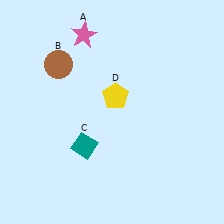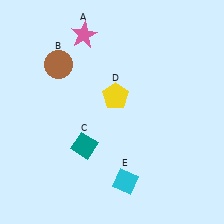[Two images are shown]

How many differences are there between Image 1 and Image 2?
There is 1 difference between the two images.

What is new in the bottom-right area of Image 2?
A cyan diamond (E) was added in the bottom-right area of Image 2.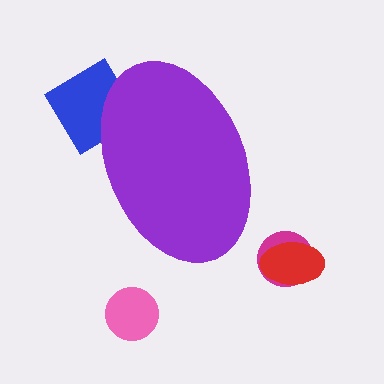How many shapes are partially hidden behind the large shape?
1 shape is partially hidden.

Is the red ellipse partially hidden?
No, the red ellipse is fully visible.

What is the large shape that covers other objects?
A purple ellipse.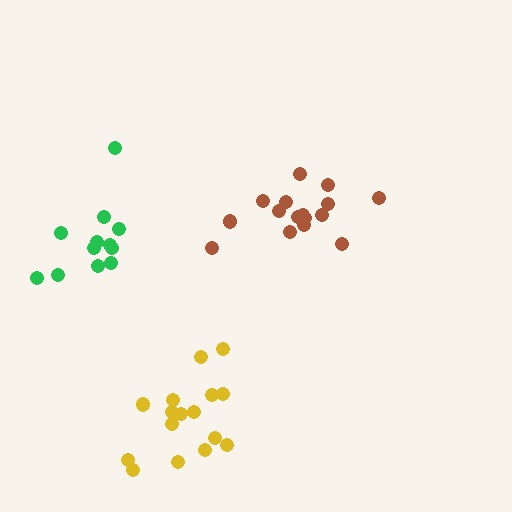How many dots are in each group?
Group 1: 16 dots, Group 2: 16 dots, Group 3: 12 dots (44 total).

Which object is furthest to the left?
The green cluster is leftmost.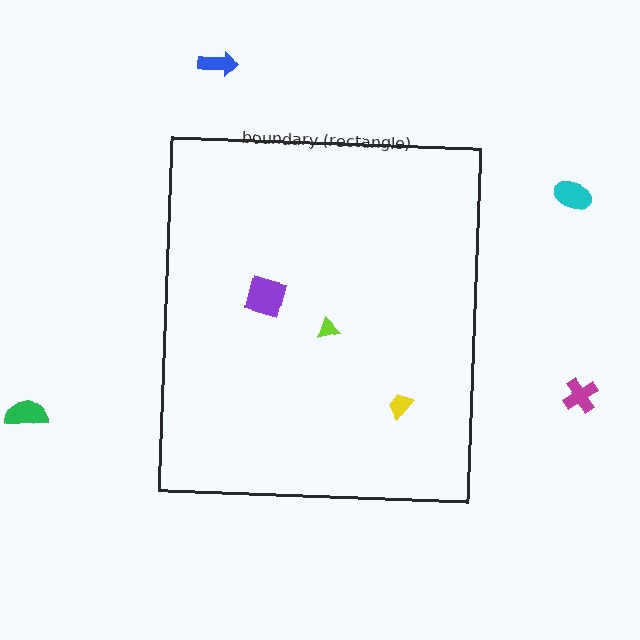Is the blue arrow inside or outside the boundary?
Outside.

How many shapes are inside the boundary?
3 inside, 4 outside.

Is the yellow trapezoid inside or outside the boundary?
Inside.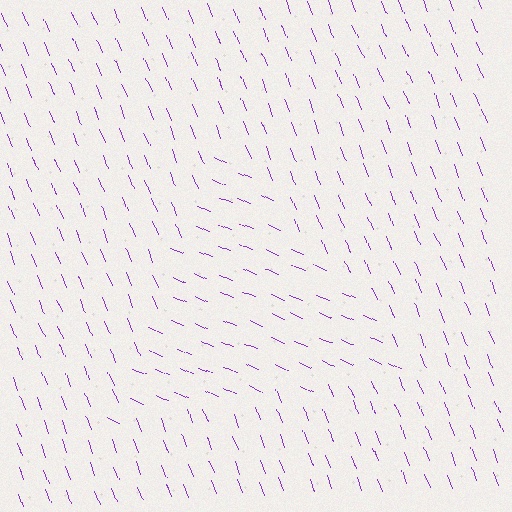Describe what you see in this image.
The image is filled with small purple line segments. A triangle region in the image has lines oriented differently from the surrounding lines, creating a visible texture boundary.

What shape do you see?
I see a triangle.